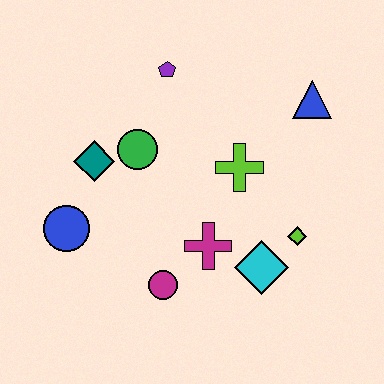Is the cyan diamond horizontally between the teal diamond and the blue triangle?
Yes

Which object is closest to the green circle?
The teal diamond is closest to the green circle.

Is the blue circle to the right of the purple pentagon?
No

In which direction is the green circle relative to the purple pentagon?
The green circle is below the purple pentagon.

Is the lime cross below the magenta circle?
No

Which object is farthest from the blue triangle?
The blue circle is farthest from the blue triangle.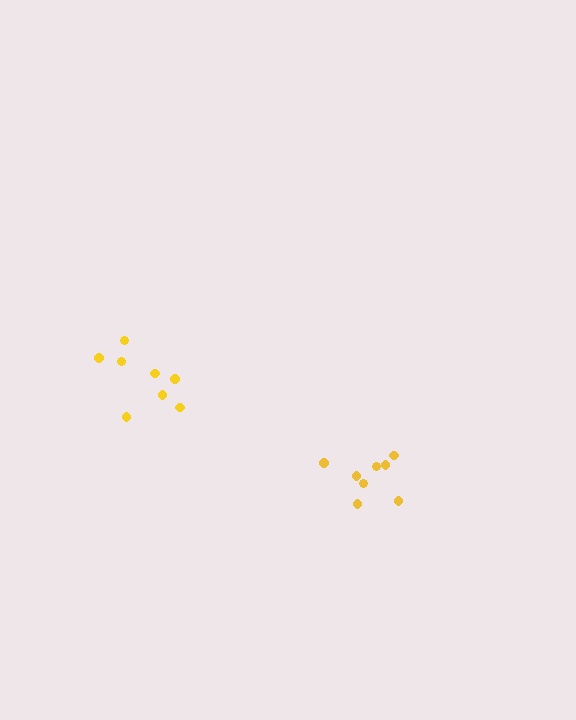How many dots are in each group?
Group 1: 8 dots, Group 2: 8 dots (16 total).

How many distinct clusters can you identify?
There are 2 distinct clusters.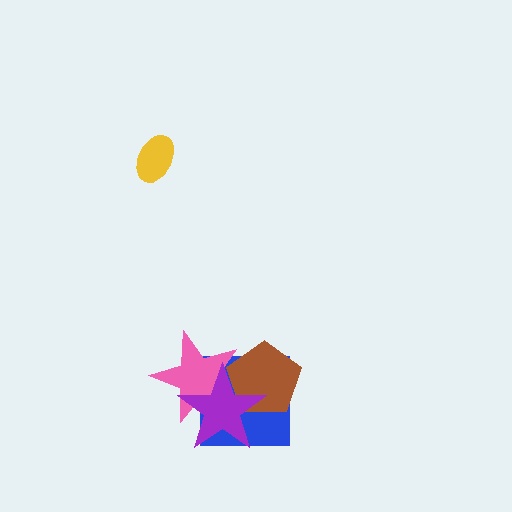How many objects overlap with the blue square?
3 objects overlap with the blue square.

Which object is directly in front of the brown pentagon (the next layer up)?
The pink star is directly in front of the brown pentagon.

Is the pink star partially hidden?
Yes, it is partially covered by another shape.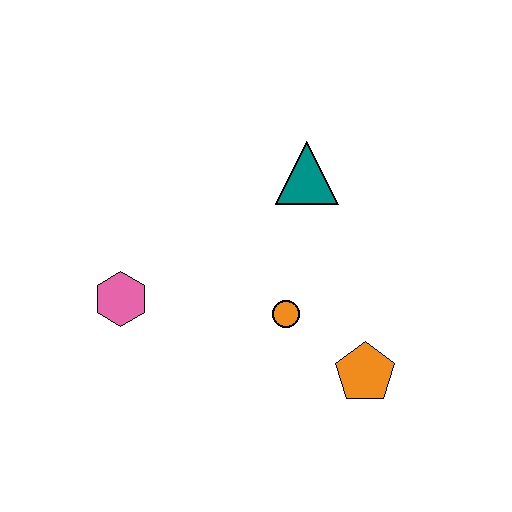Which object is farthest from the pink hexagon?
The orange pentagon is farthest from the pink hexagon.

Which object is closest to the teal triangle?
The orange circle is closest to the teal triangle.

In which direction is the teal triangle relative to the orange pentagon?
The teal triangle is above the orange pentagon.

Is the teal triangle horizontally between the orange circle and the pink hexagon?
No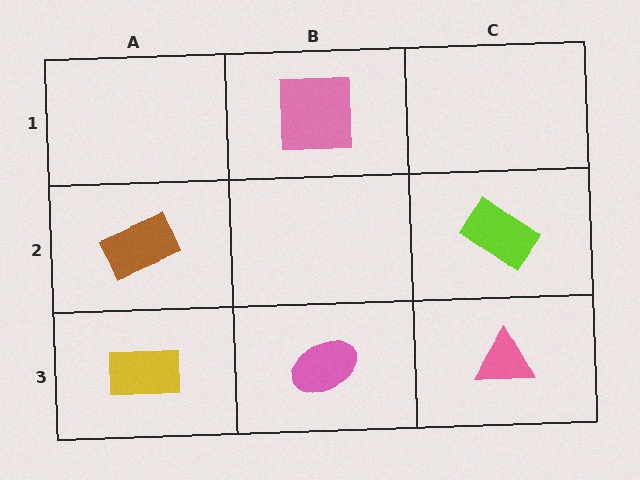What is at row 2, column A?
A brown rectangle.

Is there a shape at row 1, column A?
No, that cell is empty.